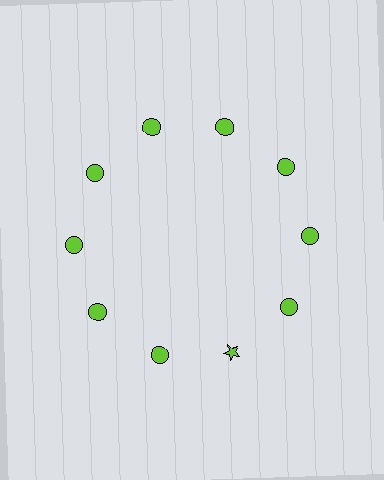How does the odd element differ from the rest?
It has a different shape: star instead of circle.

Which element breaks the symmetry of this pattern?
The lime star at roughly the 5 o'clock position breaks the symmetry. All other shapes are lime circles.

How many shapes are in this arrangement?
There are 10 shapes arranged in a ring pattern.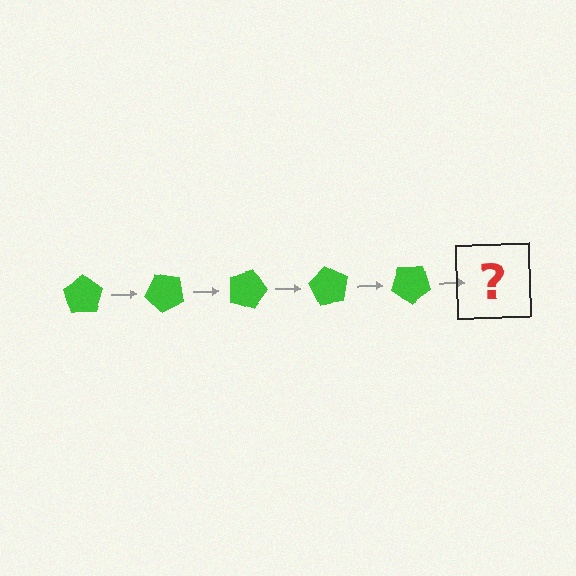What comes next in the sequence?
The next element should be a green pentagon rotated 225 degrees.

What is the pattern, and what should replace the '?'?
The pattern is that the pentagon rotates 45 degrees each step. The '?' should be a green pentagon rotated 225 degrees.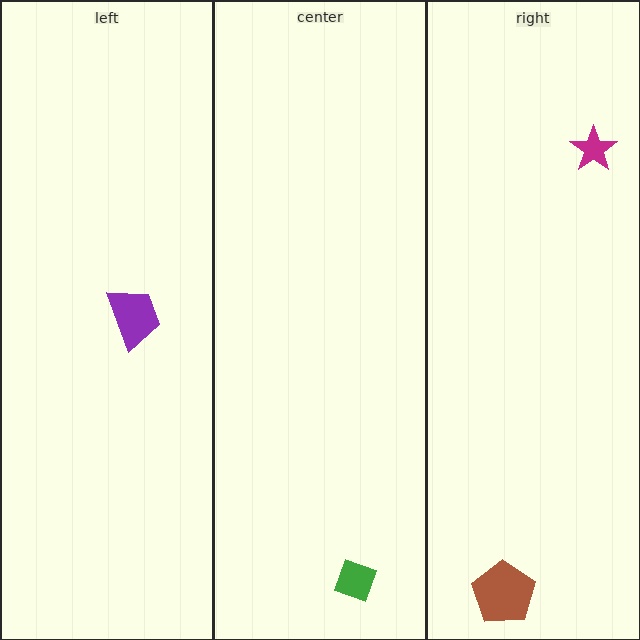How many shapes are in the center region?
1.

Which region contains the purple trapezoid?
The left region.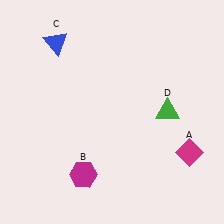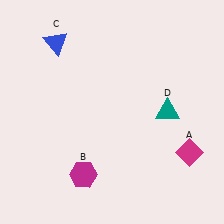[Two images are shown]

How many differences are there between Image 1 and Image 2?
There is 1 difference between the two images.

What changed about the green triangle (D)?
In Image 1, D is green. In Image 2, it changed to teal.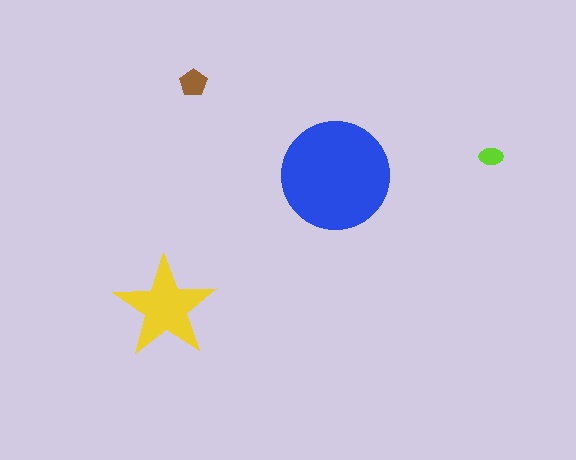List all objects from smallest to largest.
The lime ellipse, the brown pentagon, the yellow star, the blue circle.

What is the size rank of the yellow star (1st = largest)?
2nd.